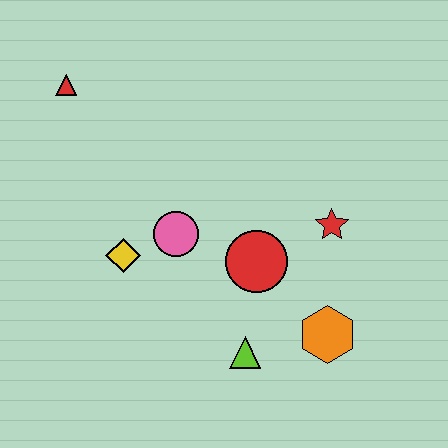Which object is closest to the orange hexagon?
The lime triangle is closest to the orange hexagon.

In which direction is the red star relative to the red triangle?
The red star is to the right of the red triangle.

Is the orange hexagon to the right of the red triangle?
Yes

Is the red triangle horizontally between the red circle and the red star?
No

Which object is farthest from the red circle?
The red triangle is farthest from the red circle.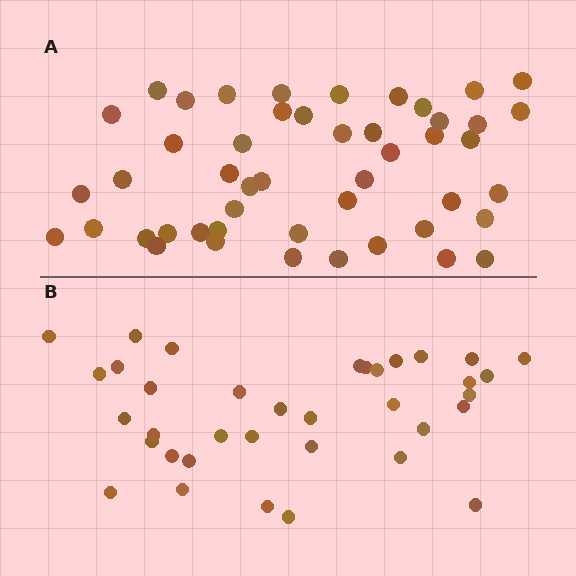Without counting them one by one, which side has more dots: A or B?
Region A (the top region) has more dots.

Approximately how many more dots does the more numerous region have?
Region A has roughly 12 or so more dots than region B.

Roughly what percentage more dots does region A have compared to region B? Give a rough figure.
About 35% more.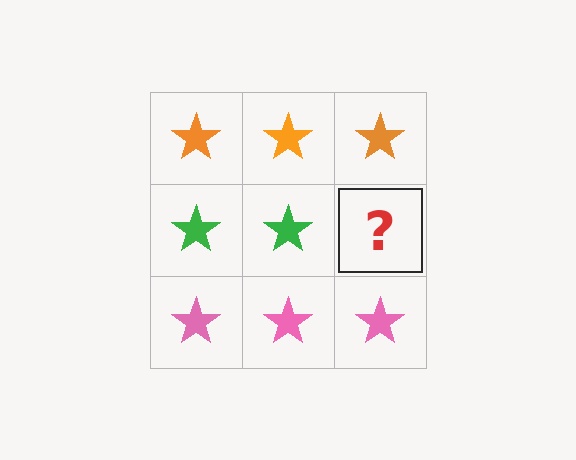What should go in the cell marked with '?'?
The missing cell should contain a green star.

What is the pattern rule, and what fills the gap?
The rule is that each row has a consistent color. The gap should be filled with a green star.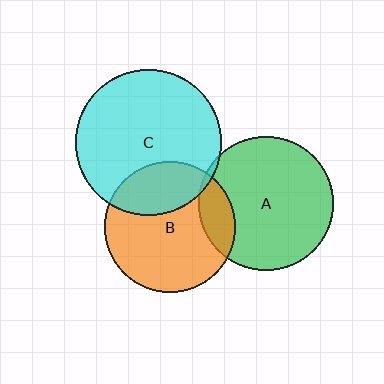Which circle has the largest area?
Circle C (cyan).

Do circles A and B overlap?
Yes.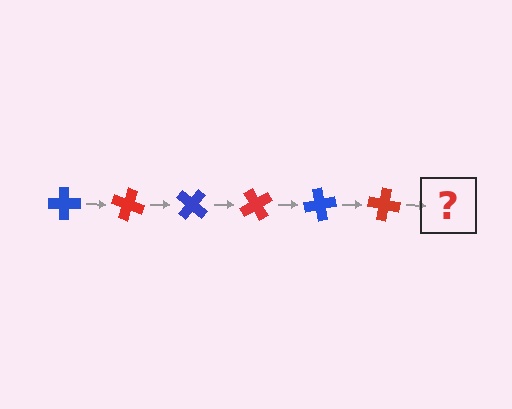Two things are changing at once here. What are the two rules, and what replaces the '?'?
The two rules are that it rotates 20 degrees each step and the color cycles through blue and red. The '?' should be a blue cross, rotated 120 degrees from the start.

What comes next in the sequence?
The next element should be a blue cross, rotated 120 degrees from the start.